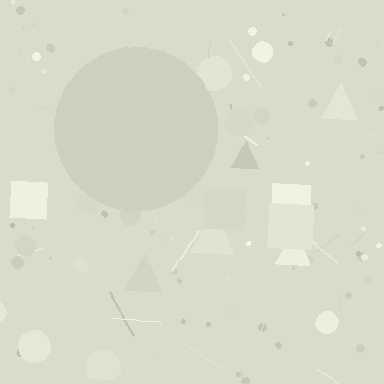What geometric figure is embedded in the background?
A circle is embedded in the background.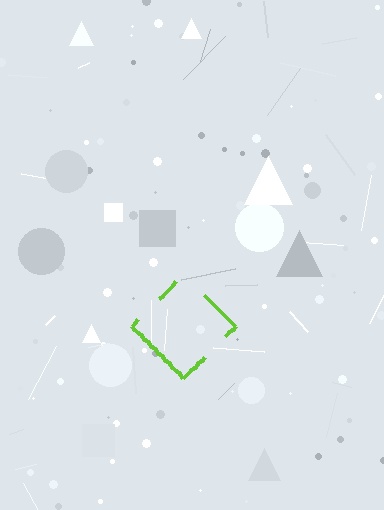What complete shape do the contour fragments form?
The contour fragments form a diamond.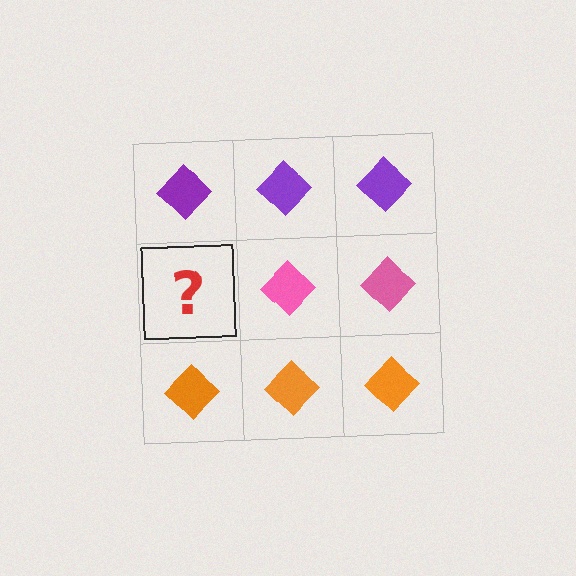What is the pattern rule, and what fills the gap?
The rule is that each row has a consistent color. The gap should be filled with a pink diamond.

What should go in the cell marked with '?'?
The missing cell should contain a pink diamond.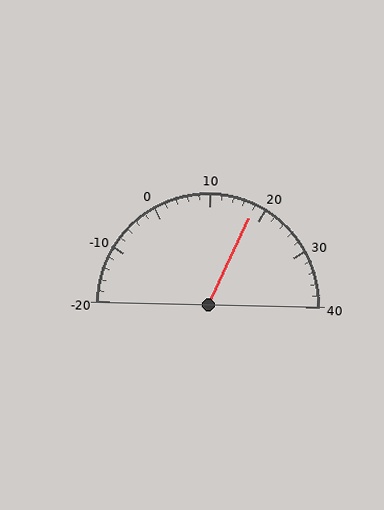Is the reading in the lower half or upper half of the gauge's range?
The reading is in the upper half of the range (-20 to 40).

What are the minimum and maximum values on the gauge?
The gauge ranges from -20 to 40.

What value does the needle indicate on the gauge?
The needle indicates approximately 18.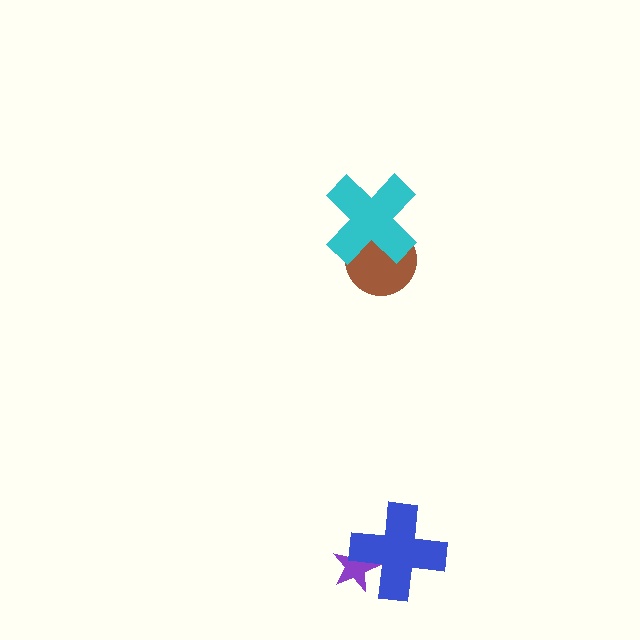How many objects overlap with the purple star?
1 object overlaps with the purple star.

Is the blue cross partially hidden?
No, no other shape covers it.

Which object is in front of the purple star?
The blue cross is in front of the purple star.